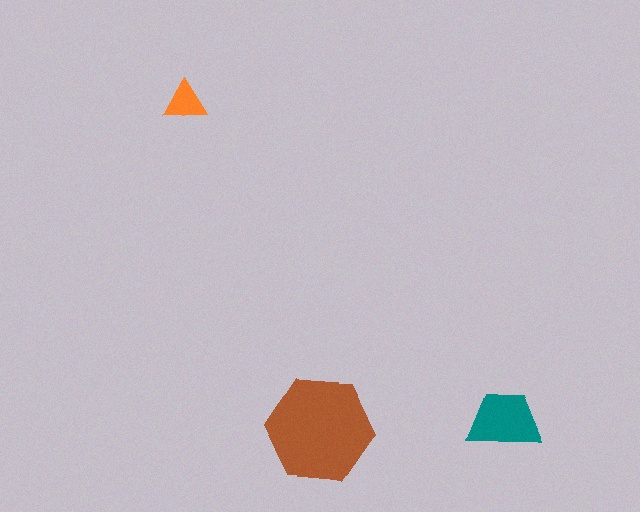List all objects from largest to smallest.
The brown hexagon, the teal trapezoid, the orange triangle.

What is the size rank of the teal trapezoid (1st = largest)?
2nd.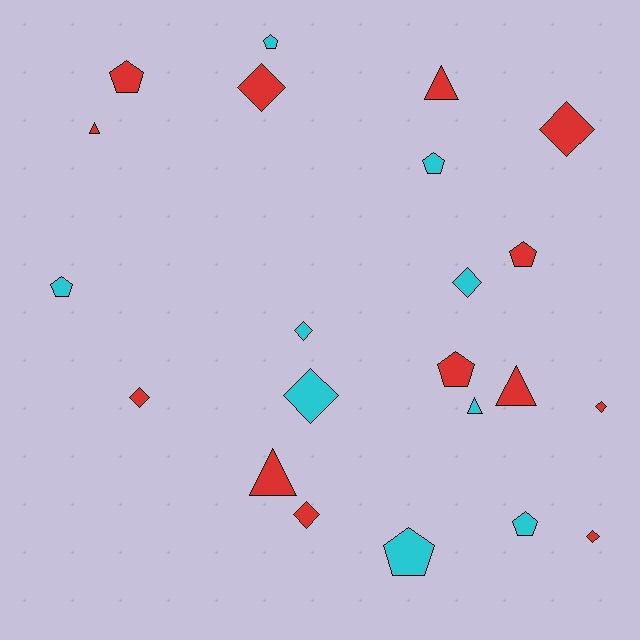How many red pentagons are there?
There are 3 red pentagons.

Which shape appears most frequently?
Diamond, with 9 objects.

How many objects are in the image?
There are 22 objects.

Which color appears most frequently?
Red, with 13 objects.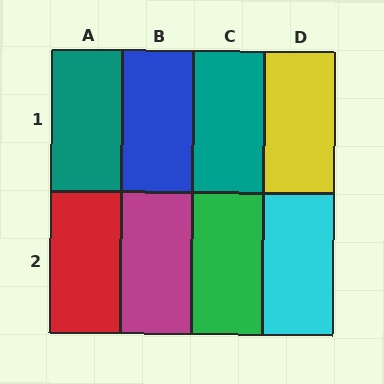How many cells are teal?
2 cells are teal.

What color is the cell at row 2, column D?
Cyan.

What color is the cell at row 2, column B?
Magenta.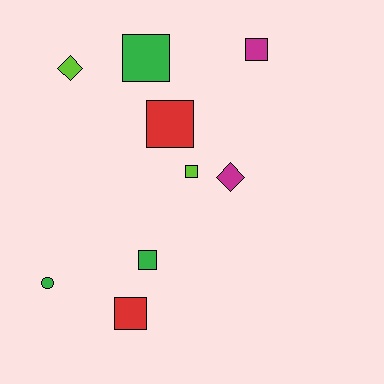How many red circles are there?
There are no red circles.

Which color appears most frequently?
Green, with 3 objects.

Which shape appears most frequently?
Square, with 6 objects.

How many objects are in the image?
There are 9 objects.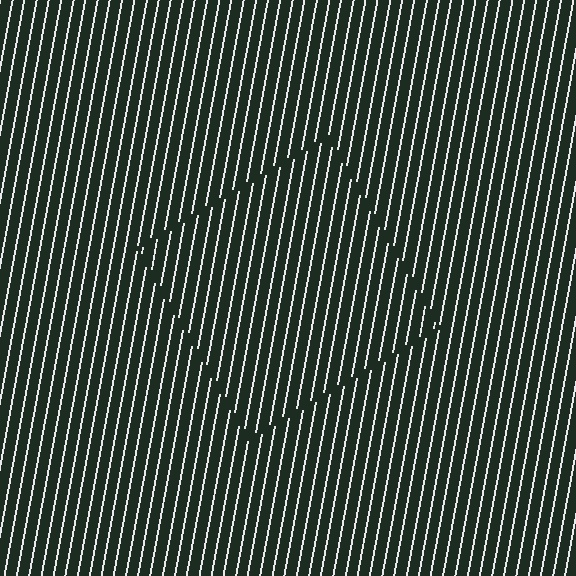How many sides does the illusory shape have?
4 sides — the line-ends trace a square.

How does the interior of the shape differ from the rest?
The interior of the shape contains the same grating, shifted by half a period — the contour is defined by the phase discontinuity where line-ends from the inner and outer gratings abut.